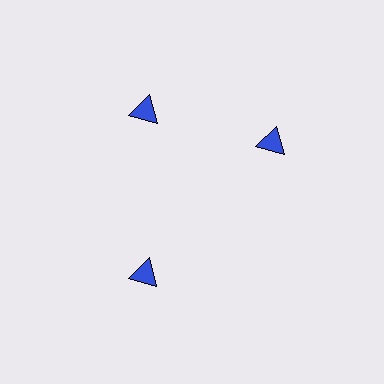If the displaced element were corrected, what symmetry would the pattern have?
It would have 3-fold rotational symmetry — the pattern would map onto itself every 120 degrees.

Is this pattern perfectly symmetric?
No. The 3 blue triangles are arranged in a ring, but one element near the 3 o'clock position is rotated out of alignment along the ring, breaking the 3-fold rotational symmetry.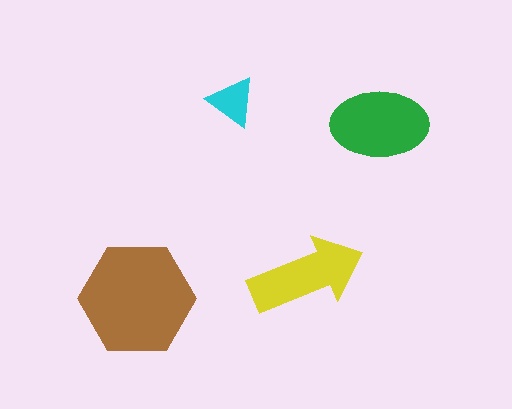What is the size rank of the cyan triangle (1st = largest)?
4th.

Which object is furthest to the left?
The brown hexagon is leftmost.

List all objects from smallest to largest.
The cyan triangle, the yellow arrow, the green ellipse, the brown hexagon.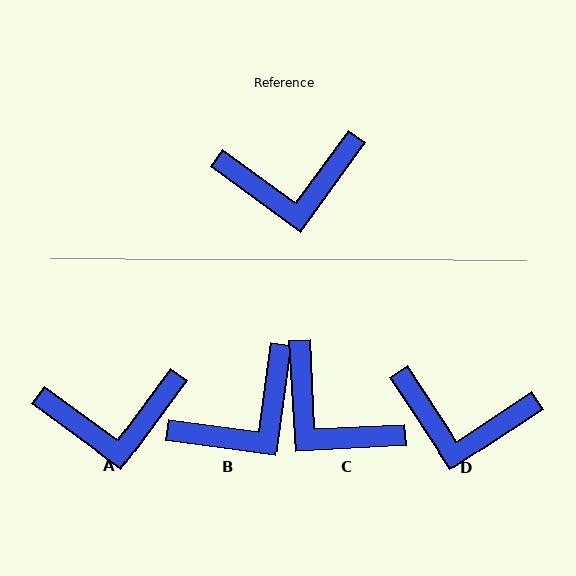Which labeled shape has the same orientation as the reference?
A.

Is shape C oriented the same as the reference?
No, it is off by about 51 degrees.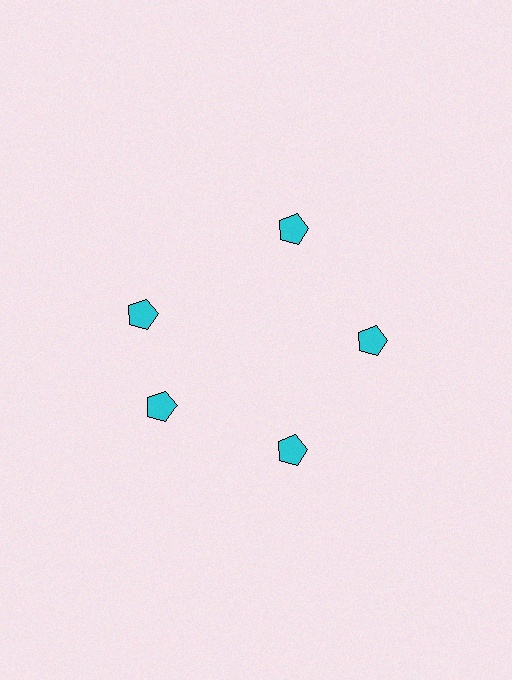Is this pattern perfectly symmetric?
No. The 5 cyan pentagons are arranged in a ring, but one element near the 10 o'clock position is rotated out of alignment along the ring, breaking the 5-fold rotational symmetry.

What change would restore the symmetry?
The symmetry would be restored by rotating it back into even spacing with its neighbors so that all 5 pentagons sit at equal angles and equal distance from the center.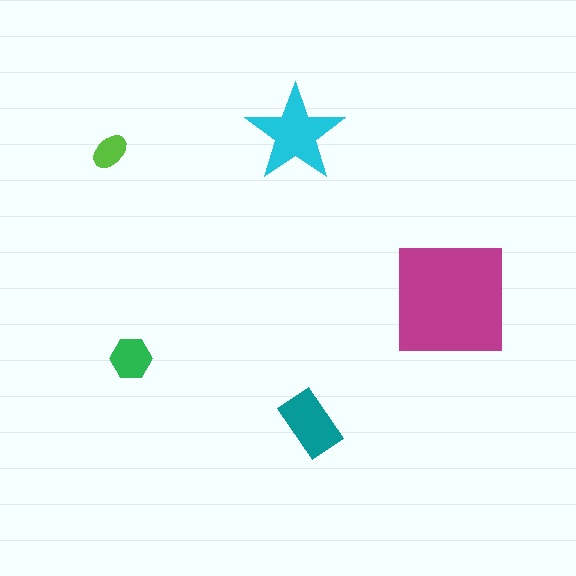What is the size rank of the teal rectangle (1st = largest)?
3rd.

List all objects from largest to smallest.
The magenta square, the cyan star, the teal rectangle, the green hexagon, the lime ellipse.